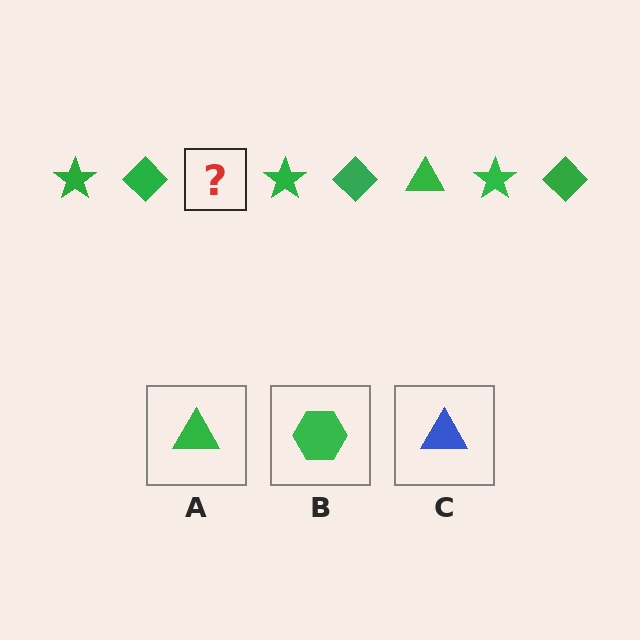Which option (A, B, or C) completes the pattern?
A.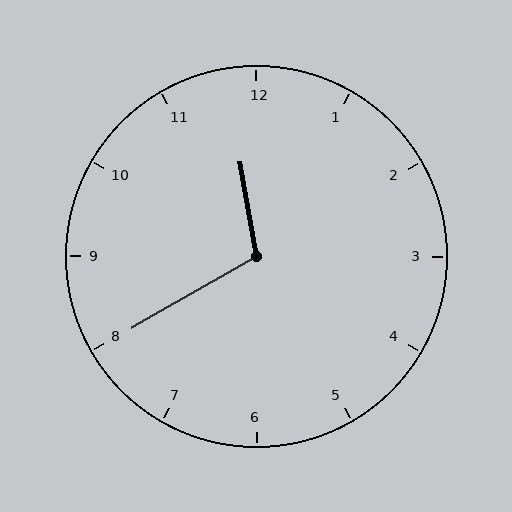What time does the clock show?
11:40.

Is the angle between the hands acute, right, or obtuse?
It is obtuse.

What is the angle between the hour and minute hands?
Approximately 110 degrees.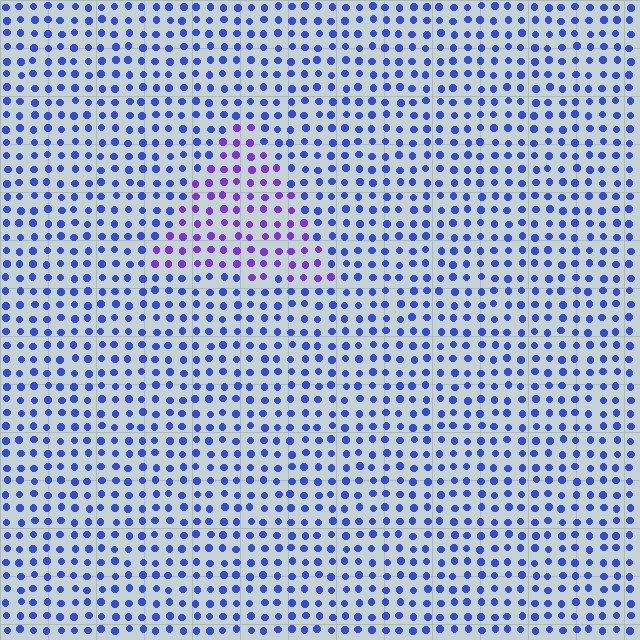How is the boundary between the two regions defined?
The boundary is defined purely by a slight shift in hue (about 39 degrees). Spacing, size, and orientation are identical on both sides.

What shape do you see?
I see a triangle.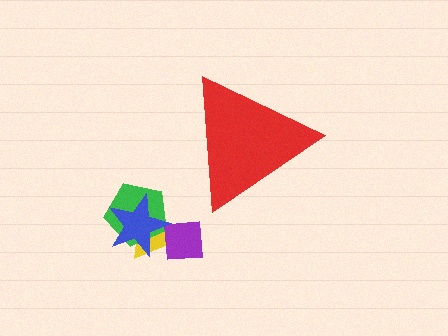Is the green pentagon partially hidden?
No, the green pentagon is fully visible.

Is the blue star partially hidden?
No, the blue star is fully visible.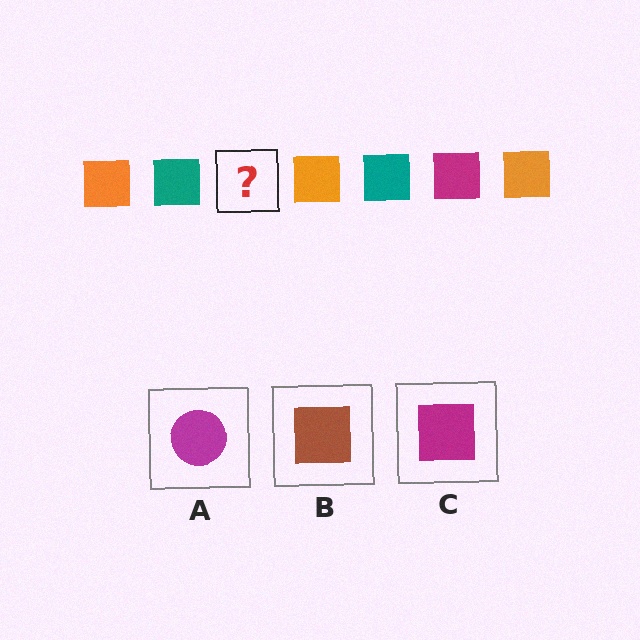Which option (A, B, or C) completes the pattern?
C.